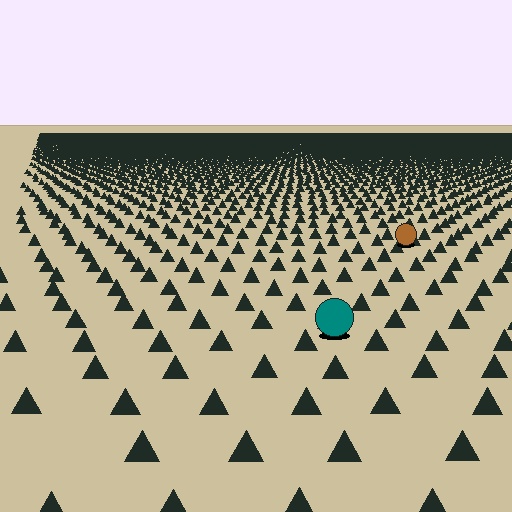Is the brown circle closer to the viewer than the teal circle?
No. The teal circle is closer — you can tell from the texture gradient: the ground texture is coarser near it.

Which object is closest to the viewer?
The teal circle is closest. The texture marks near it are larger and more spread out.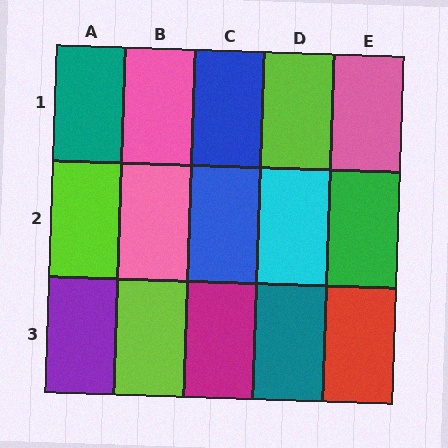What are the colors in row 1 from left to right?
Teal, pink, blue, lime, pink.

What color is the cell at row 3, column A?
Purple.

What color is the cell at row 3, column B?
Lime.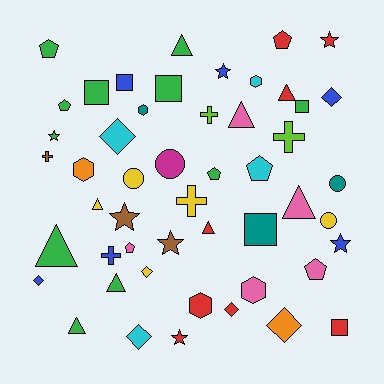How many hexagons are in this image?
There are 5 hexagons.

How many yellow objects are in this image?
There are 5 yellow objects.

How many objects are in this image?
There are 50 objects.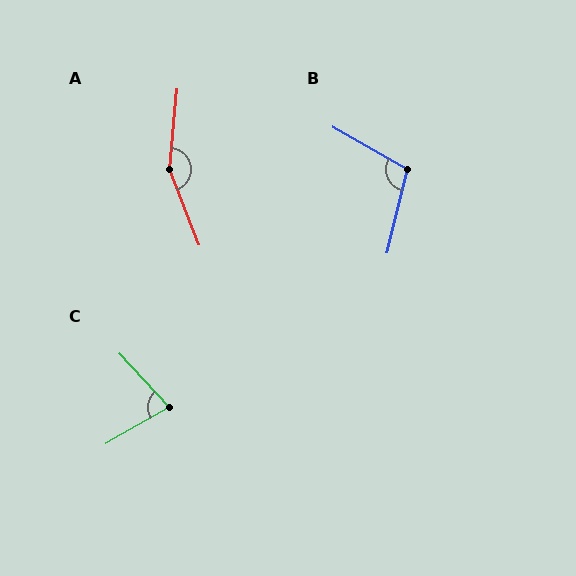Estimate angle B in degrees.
Approximately 106 degrees.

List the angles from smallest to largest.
C (77°), B (106°), A (154°).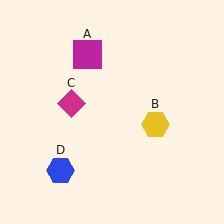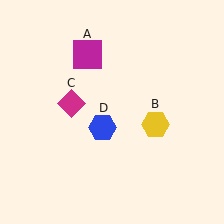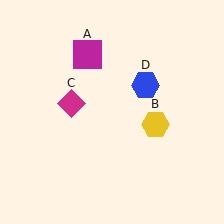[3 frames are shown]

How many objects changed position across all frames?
1 object changed position: blue hexagon (object D).